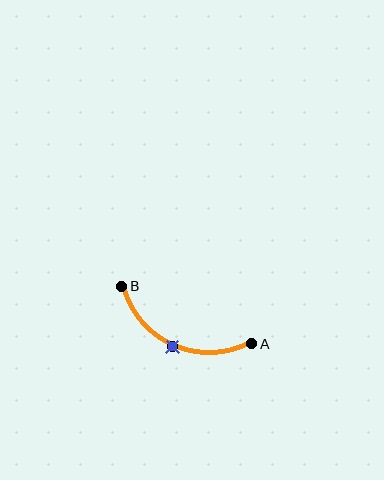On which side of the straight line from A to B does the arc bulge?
The arc bulges below the straight line connecting A and B.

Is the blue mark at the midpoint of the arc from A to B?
Yes. The blue mark lies on the arc at equal arc-length from both A and B — it is the arc midpoint.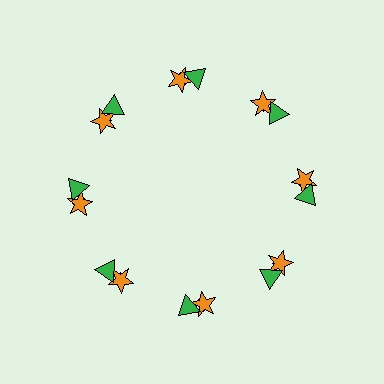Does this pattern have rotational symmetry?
Yes, this pattern has 8-fold rotational symmetry. It looks the same after rotating 45 degrees around the center.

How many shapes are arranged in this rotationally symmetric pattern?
There are 24 shapes, arranged in 8 groups of 3.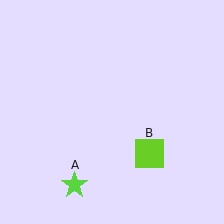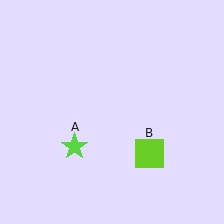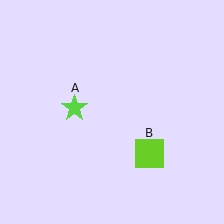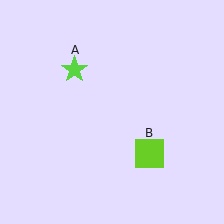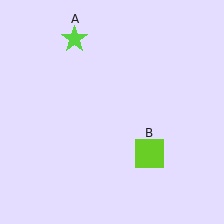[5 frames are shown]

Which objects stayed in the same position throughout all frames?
Lime square (object B) remained stationary.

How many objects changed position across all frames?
1 object changed position: lime star (object A).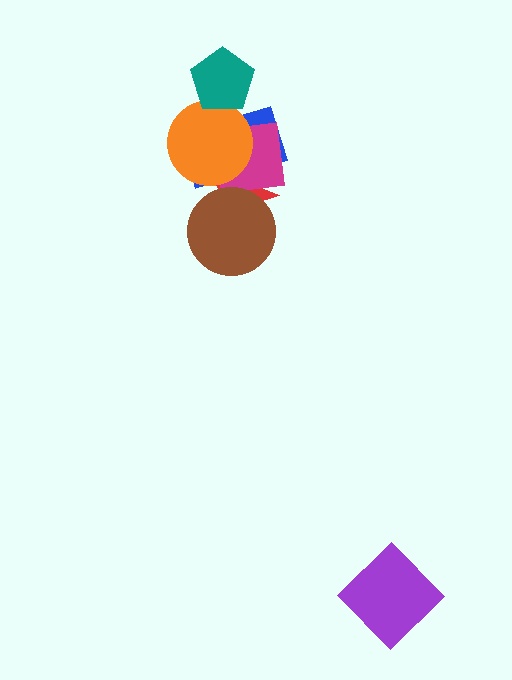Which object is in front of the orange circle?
The teal pentagon is in front of the orange circle.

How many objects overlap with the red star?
4 objects overlap with the red star.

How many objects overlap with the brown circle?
1 object overlaps with the brown circle.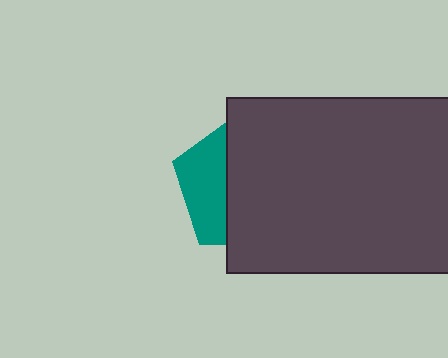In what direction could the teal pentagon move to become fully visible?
The teal pentagon could move left. That would shift it out from behind the dark gray rectangle entirely.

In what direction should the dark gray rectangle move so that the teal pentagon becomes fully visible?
The dark gray rectangle should move right. That is the shortest direction to clear the overlap and leave the teal pentagon fully visible.